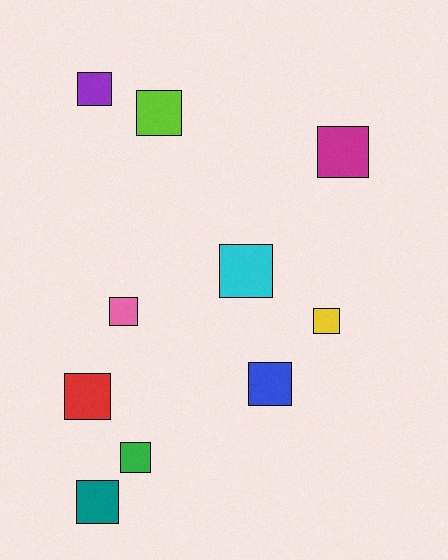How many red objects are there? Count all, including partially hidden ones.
There is 1 red object.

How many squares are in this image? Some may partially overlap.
There are 10 squares.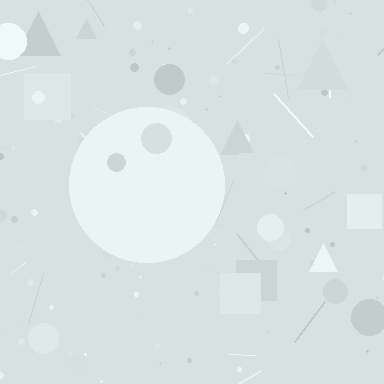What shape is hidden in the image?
A circle is hidden in the image.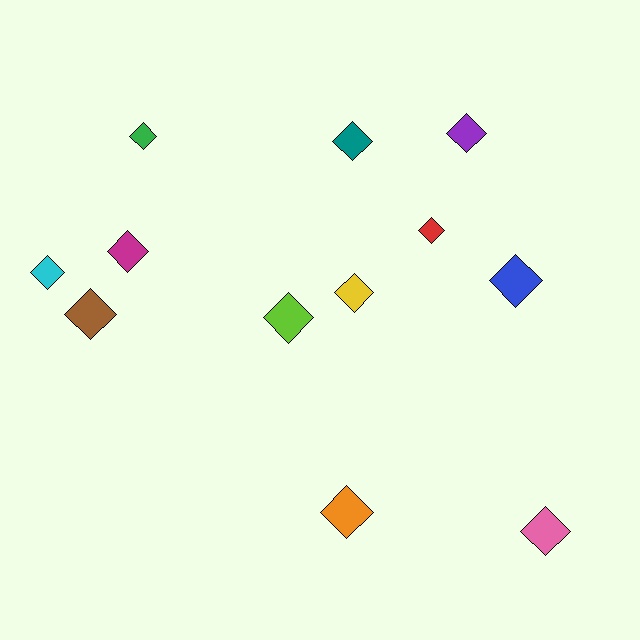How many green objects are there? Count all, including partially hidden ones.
There is 1 green object.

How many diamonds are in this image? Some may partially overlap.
There are 12 diamonds.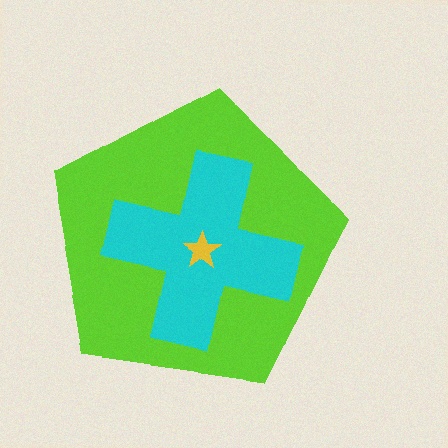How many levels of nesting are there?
3.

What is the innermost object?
The yellow star.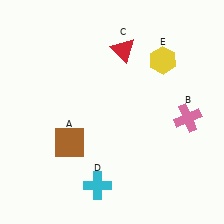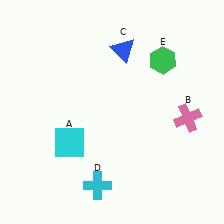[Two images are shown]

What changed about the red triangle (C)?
In Image 1, C is red. In Image 2, it changed to blue.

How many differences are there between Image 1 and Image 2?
There are 3 differences between the two images.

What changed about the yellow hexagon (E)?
In Image 1, E is yellow. In Image 2, it changed to green.